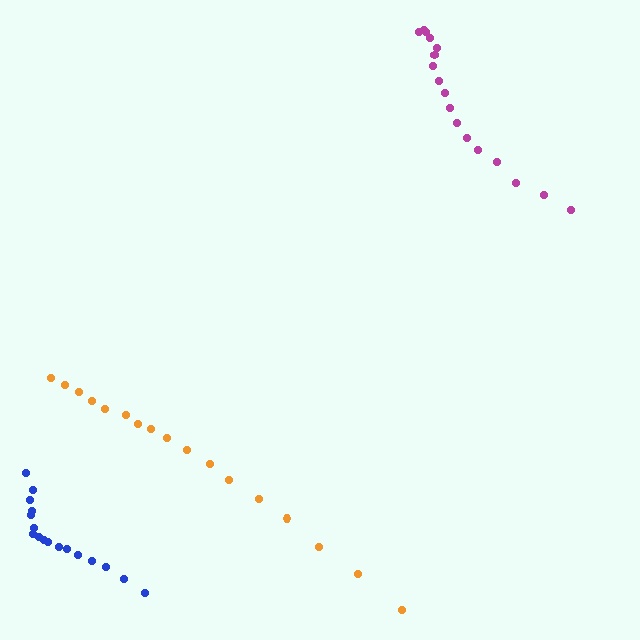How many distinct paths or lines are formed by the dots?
There are 3 distinct paths.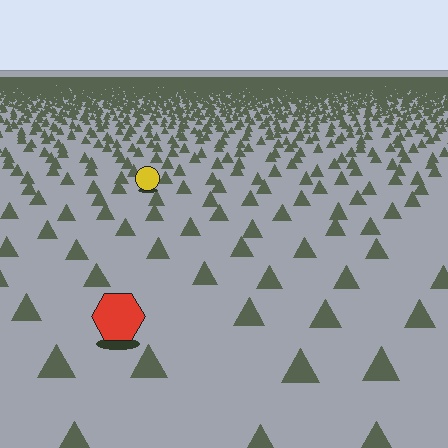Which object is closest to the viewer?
The red hexagon is closest. The texture marks near it are larger and more spread out.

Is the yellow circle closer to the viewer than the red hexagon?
No. The red hexagon is closer — you can tell from the texture gradient: the ground texture is coarser near it.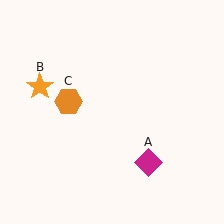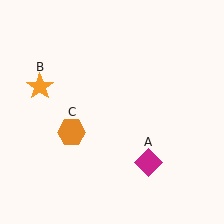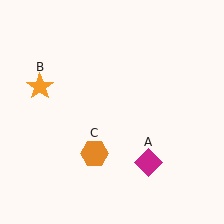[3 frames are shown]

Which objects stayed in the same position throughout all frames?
Magenta diamond (object A) and orange star (object B) remained stationary.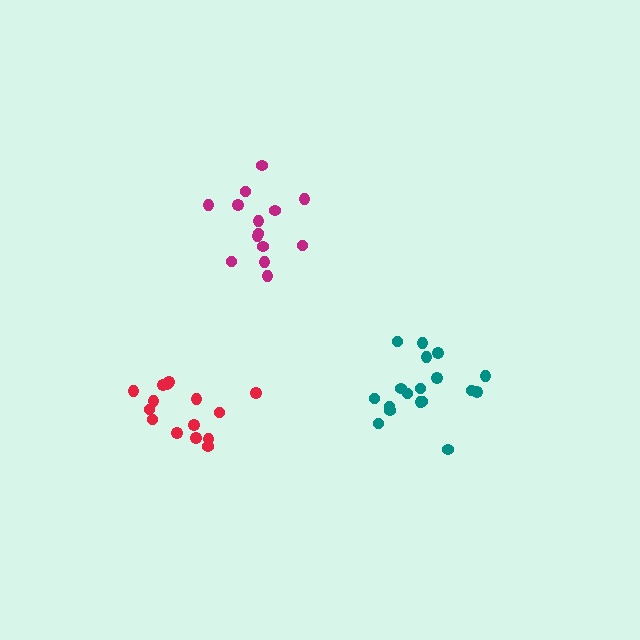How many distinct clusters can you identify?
There are 3 distinct clusters.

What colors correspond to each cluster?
The clusters are colored: magenta, teal, red.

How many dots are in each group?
Group 1: 14 dots, Group 2: 18 dots, Group 3: 15 dots (47 total).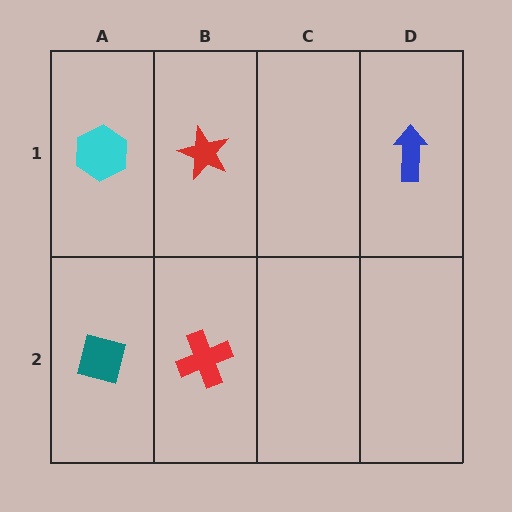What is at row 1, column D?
A blue arrow.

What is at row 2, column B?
A red cross.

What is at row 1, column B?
A red star.